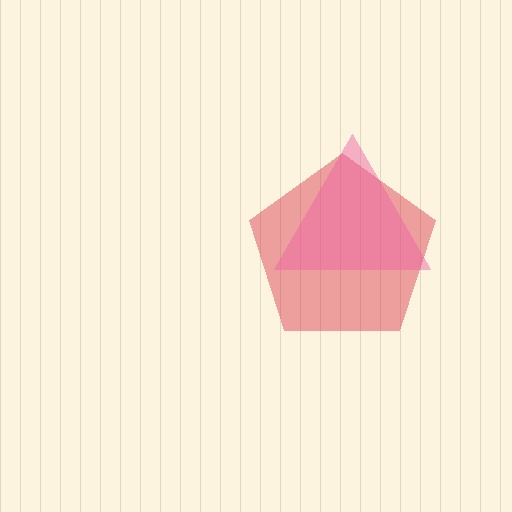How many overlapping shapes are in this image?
There are 2 overlapping shapes in the image.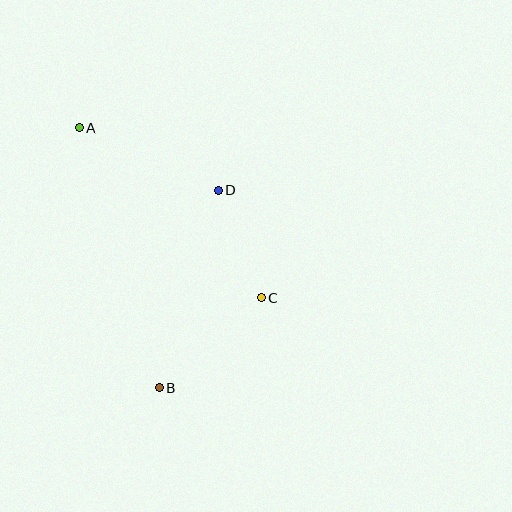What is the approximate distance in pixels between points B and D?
The distance between B and D is approximately 207 pixels.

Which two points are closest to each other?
Points C and D are closest to each other.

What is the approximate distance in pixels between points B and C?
The distance between B and C is approximately 136 pixels.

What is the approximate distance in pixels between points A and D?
The distance between A and D is approximately 152 pixels.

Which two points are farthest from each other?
Points A and B are farthest from each other.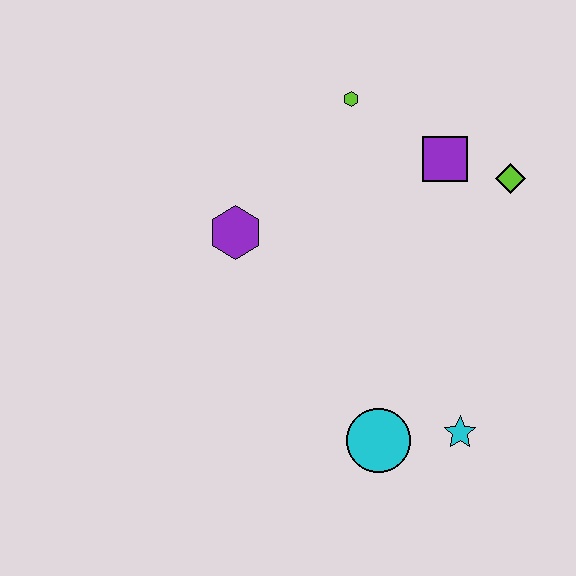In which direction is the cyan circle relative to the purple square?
The cyan circle is below the purple square.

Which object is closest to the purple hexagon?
The lime hexagon is closest to the purple hexagon.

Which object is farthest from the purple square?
The cyan circle is farthest from the purple square.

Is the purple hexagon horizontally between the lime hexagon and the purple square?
No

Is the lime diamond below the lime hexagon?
Yes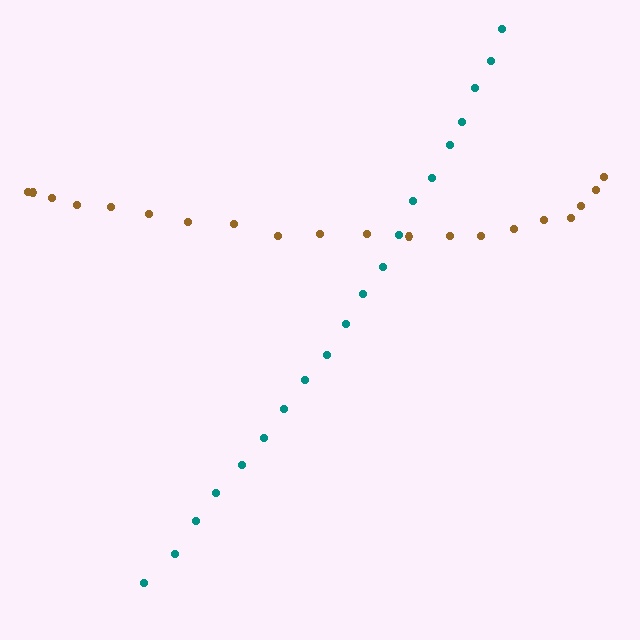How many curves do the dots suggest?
There are 2 distinct paths.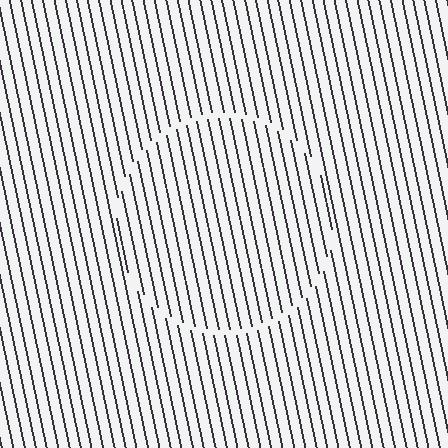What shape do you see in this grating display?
An illusory circle. The interior of the shape contains the same grating, shifted by half a period — the contour is defined by the phase discontinuity where line-ends from the inner and outer gratings abut.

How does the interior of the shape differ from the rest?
The interior of the shape contains the same grating, shifted by half a period — the contour is defined by the phase discontinuity where line-ends from the inner and outer gratings abut.